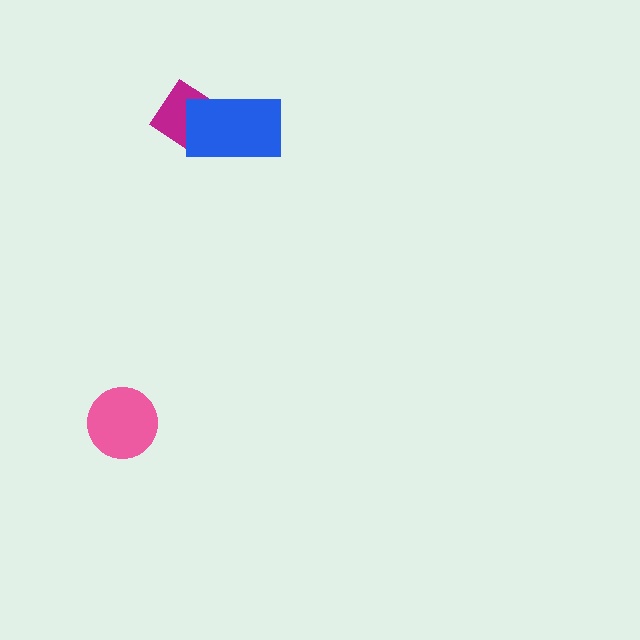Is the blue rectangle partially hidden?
No, no other shape covers it.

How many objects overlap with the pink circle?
0 objects overlap with the pink circle.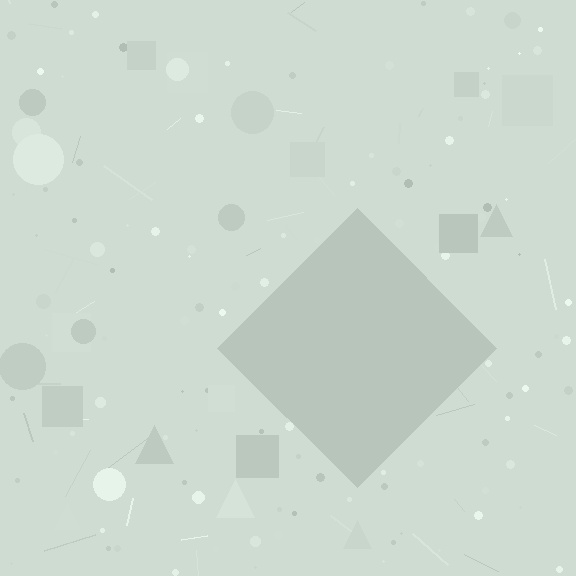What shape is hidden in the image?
A diamond is hidden in the image.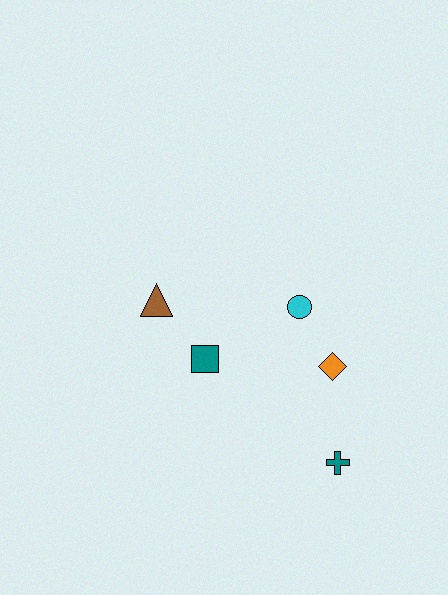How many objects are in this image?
There are 5 objects.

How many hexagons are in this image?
There are no hexagons.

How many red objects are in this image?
There are no red objects.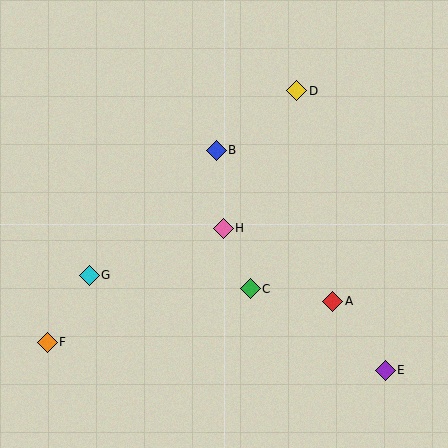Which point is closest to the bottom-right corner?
Point E is closest to the bottom-right corner.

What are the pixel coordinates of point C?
Point C is at (250, 289).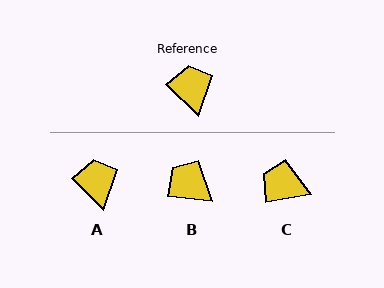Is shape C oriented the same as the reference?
No, it is off by about 54 degrees.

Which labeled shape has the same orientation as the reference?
A.